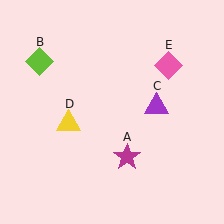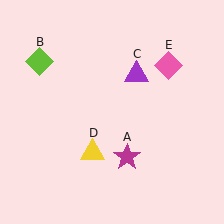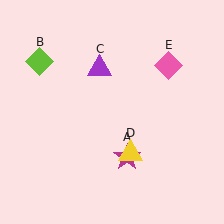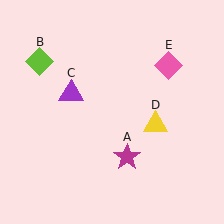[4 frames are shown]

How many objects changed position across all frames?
2 objects changed position: purple triangle (object C), yellow triangle (object D).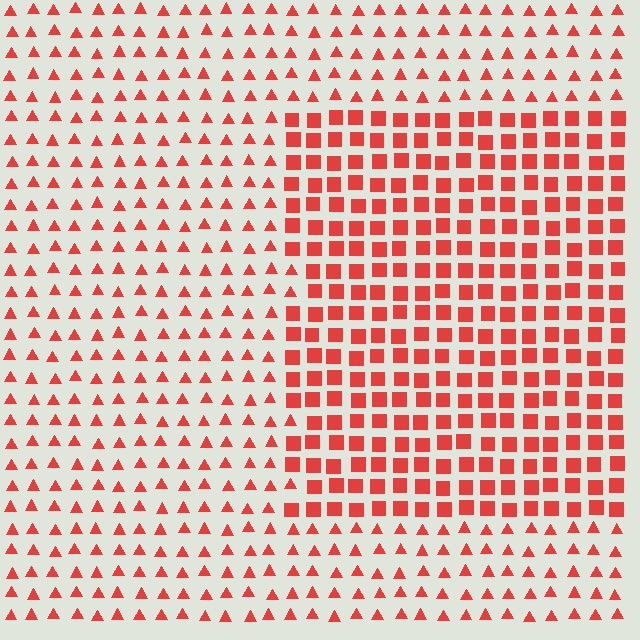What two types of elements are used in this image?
The image uses squares inside the rectangle region and triangles outside it.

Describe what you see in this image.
The image is filled with small red elements arranged in a uniform grid. A rectangle-shaped region contains squares, while the surrounding area contains triangles. The boundary is defined purely by the change in element shape.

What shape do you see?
I see a rectangle.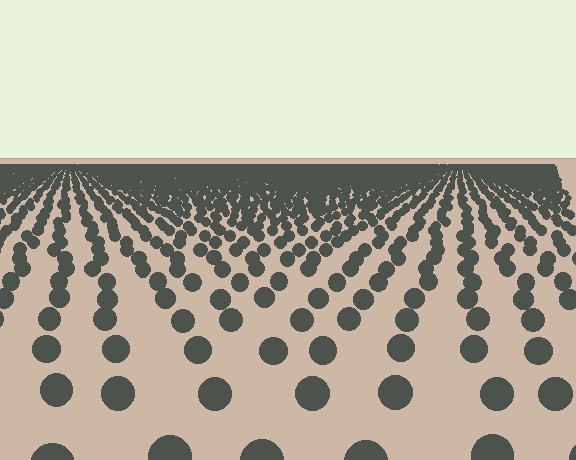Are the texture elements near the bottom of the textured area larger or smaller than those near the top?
Larger. Near the bottom, elements are closer to the viewer and appear at a bigger on-screen size.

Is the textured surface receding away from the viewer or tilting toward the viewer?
The surface is receding away from the viewer. Texture elements get smaller and denser toward the top.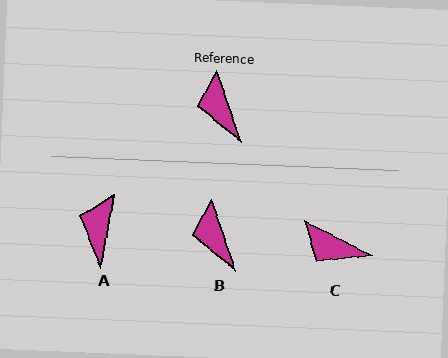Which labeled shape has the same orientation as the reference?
B.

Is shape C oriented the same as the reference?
No, it is off by about 44 degrees.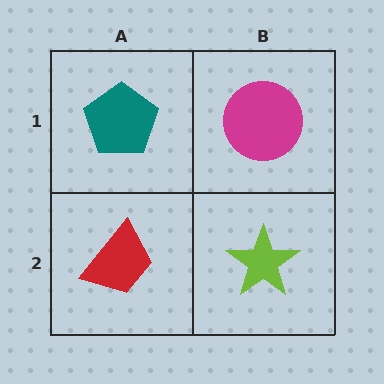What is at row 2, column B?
A lime star.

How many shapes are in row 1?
2 shapes.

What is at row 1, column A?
A teal pentagon.